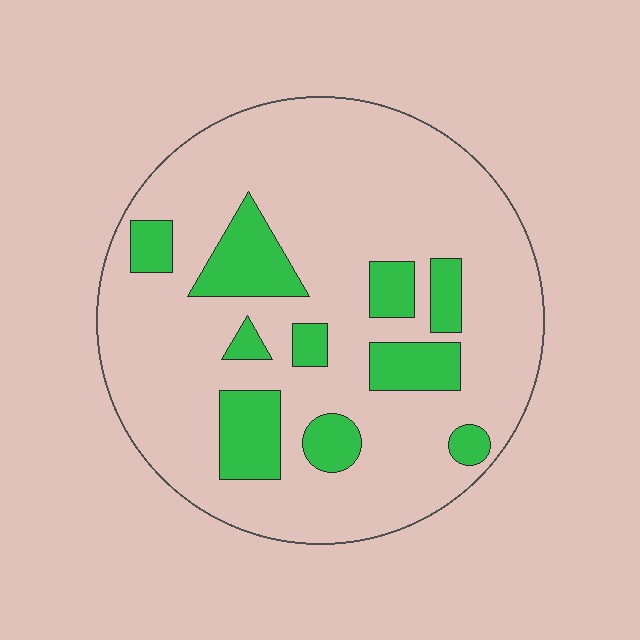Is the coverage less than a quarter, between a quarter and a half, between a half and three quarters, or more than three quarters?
Less than a quarter.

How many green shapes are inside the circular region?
10.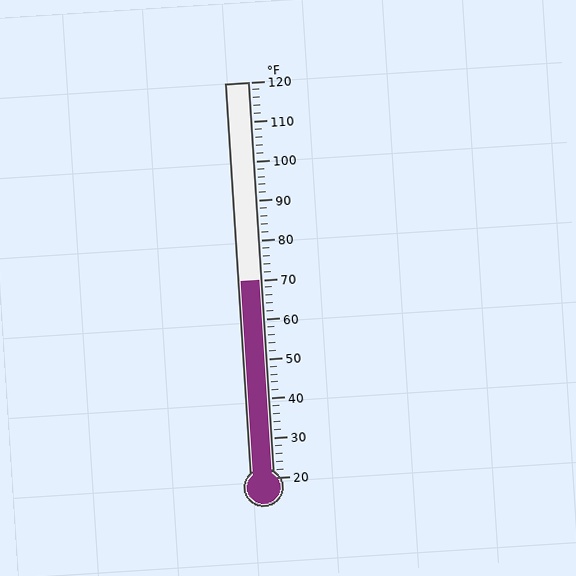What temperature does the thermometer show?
The thermometer shows approximately 70°F.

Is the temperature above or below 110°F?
The temperature is below 110°F.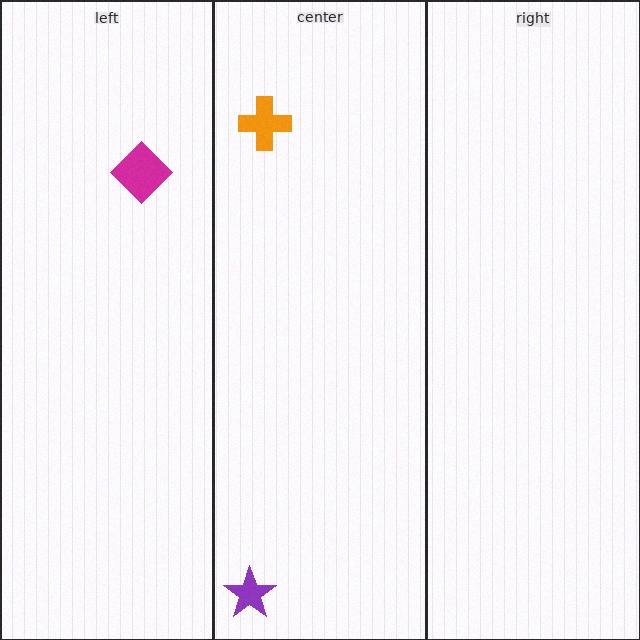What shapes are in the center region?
The orange cross, the purple star.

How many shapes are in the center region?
2.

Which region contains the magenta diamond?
The left region.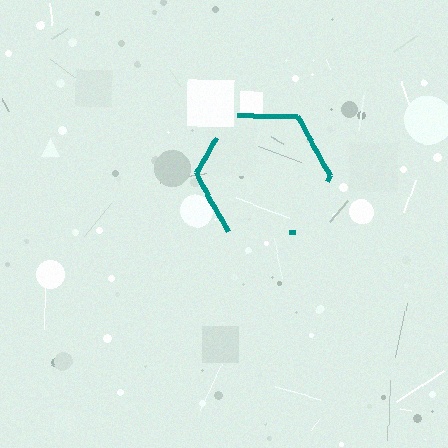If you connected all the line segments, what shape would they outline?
They would outline a hexagon.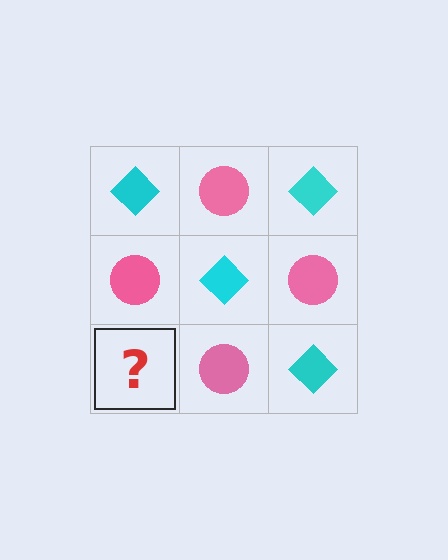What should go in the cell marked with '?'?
The missing cell should contain a cyan diamond.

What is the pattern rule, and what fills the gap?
The rule is that it alternates cyan diamond and pink circle in a checkerboard pattern. The gap should be filled with a cyan diamond.